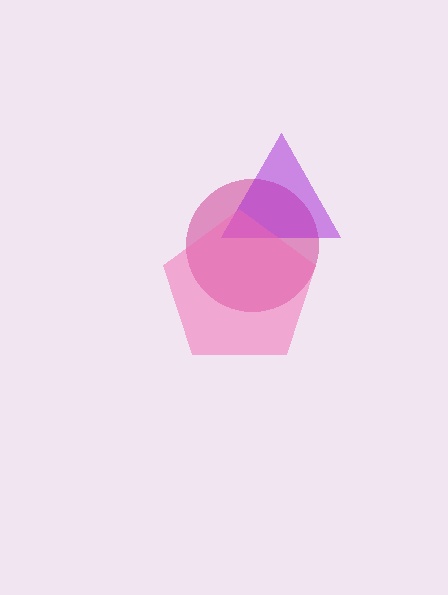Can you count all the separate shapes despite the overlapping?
Yes, there are 3 separate shapes.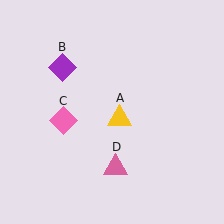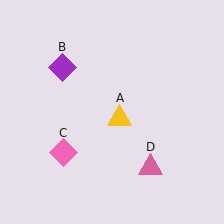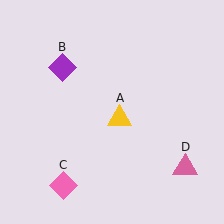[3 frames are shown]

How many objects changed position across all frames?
2 objects changed position: pink diamond (object C), pink triangle (object D).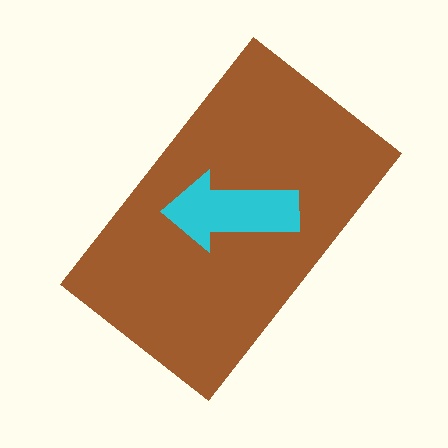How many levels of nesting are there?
2.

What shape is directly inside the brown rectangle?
The cyan arrow.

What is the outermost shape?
The brown rectangle.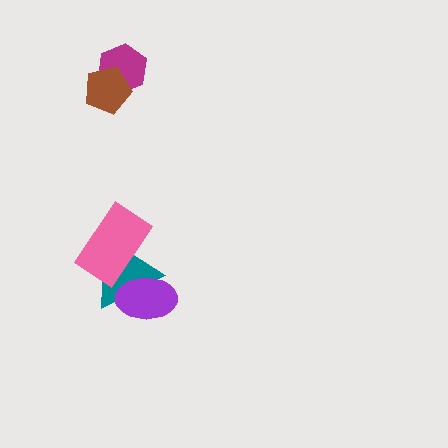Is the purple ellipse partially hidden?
No, no other shape covers it.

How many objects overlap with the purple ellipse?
1 object overlaps with the purple ellipse.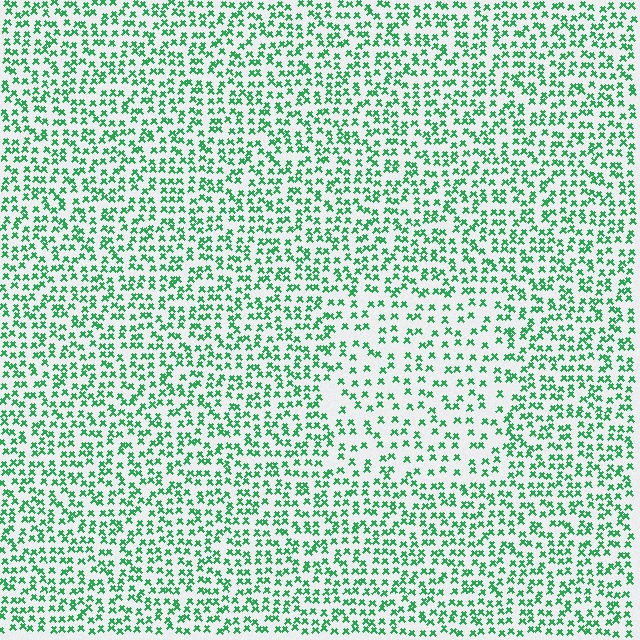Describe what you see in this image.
The image contains small green elements arranged at two different densities. A rectangle-shaped region is visible where the elements are less densely packed than the surrounding area.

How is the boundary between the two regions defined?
The boundary is defined by a change in element density (approximately 1.7x ratio). All elements are the same color, size, and shape.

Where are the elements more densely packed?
The elements are more densely packed outside the rectangle boundary.